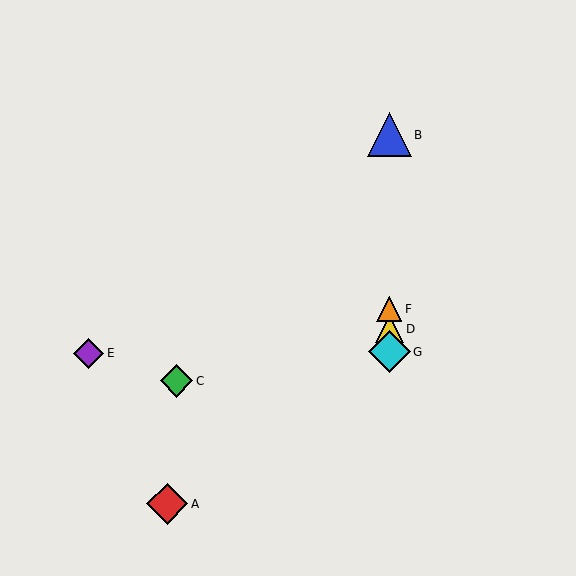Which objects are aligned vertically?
Objects B, D, F, G are aligned vertically.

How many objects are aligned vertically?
4 objects (B, D, F, G) are aligned vertically.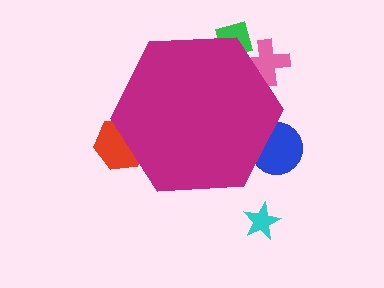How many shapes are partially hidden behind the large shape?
4 shapes are partially hidden.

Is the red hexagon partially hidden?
Yes, the red hexagon is partially hidden behind the magenta hexagon.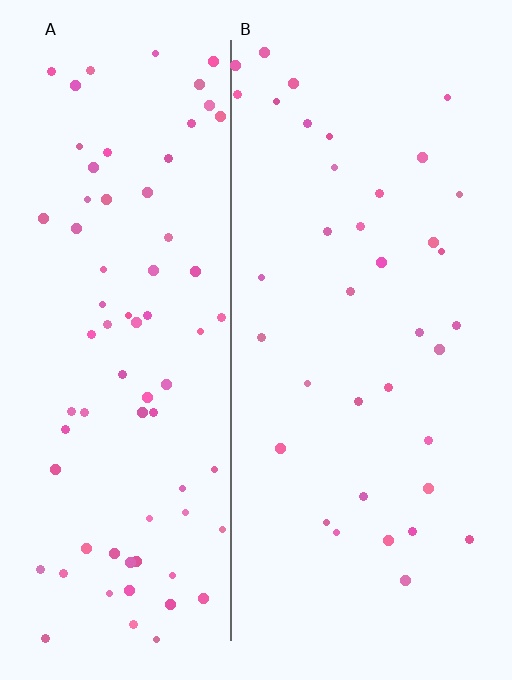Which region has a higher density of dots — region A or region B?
A (the left).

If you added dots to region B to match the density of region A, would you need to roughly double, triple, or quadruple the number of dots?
Approximately double.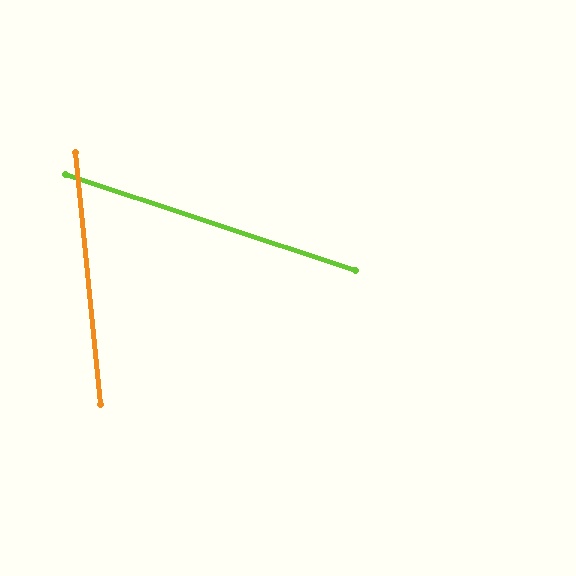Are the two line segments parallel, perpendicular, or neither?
Neither parallel nor perpendicular — they differ by about 66°.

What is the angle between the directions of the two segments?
Approximately 66 degrees.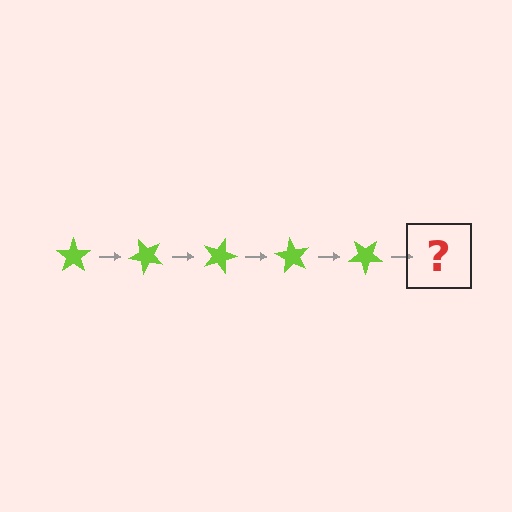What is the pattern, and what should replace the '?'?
The pattern is that the star rotates 45 degrees each step. The '?' should be a lime star rotated 225 degrees.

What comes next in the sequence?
The next element should be a lime star rotated 225 degrees.